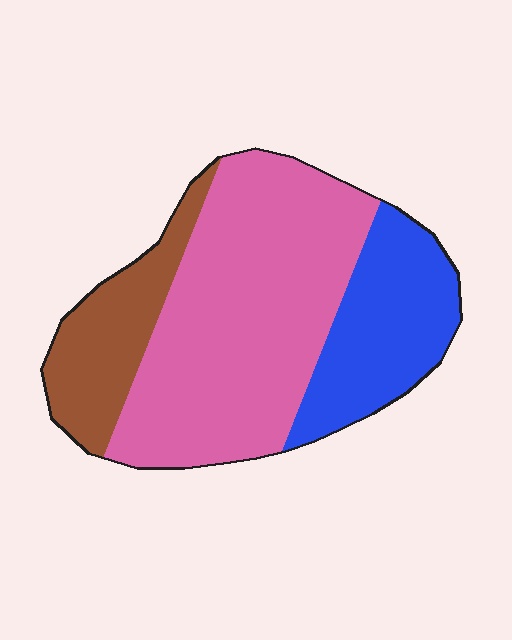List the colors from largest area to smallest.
From largest to smallest: pink, blue, brown.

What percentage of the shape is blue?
Blue takes up less than a quarter of the shape.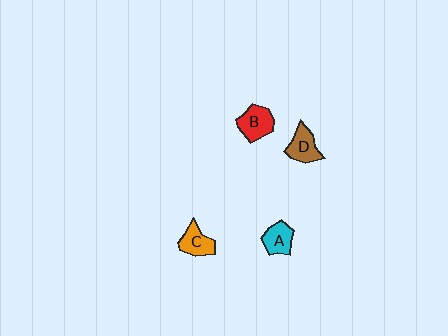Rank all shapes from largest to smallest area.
From largest to smallest: B (red), D (brown), C (orange), A (cyan).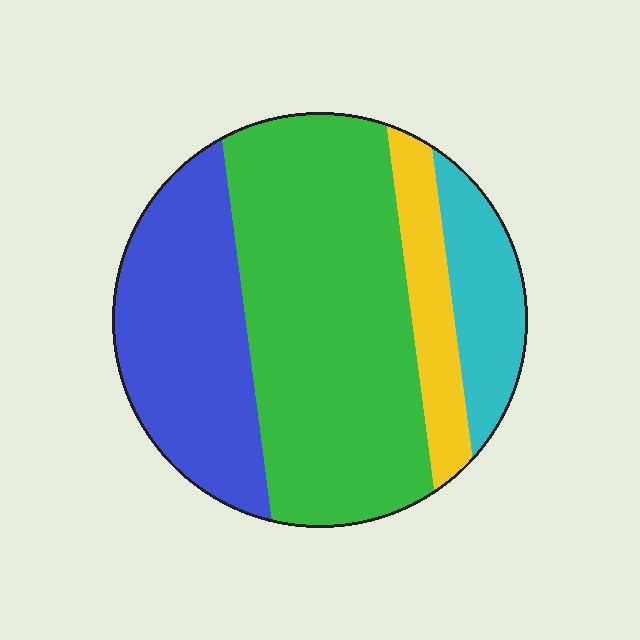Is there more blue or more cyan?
Blue.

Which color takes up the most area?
Green, at roughly 50%.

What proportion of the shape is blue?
Blue covers about 30% of the shape.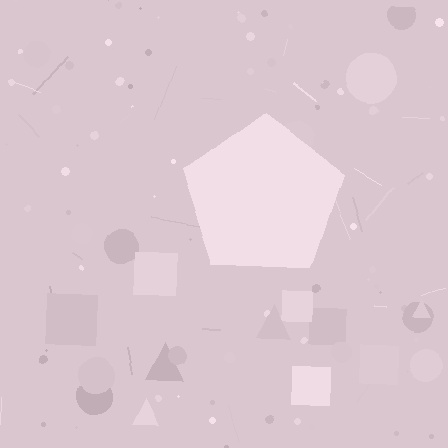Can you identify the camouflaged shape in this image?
The camouflaged shape is a pentagon.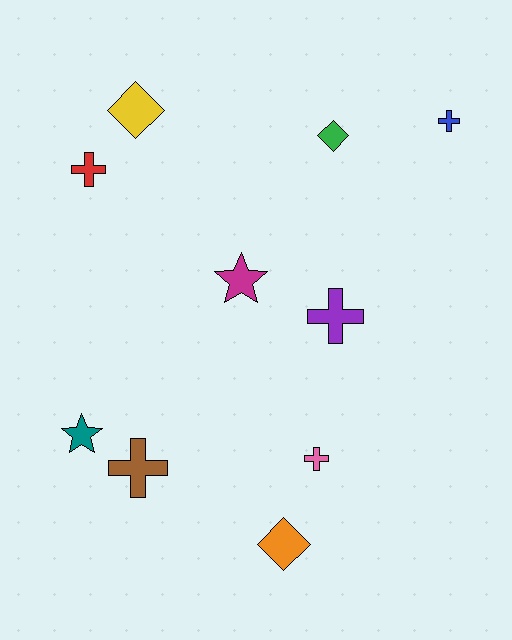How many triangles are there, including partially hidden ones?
There are no triangles.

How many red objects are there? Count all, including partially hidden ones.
There is 1 red object.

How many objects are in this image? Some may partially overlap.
There are 10 objects.